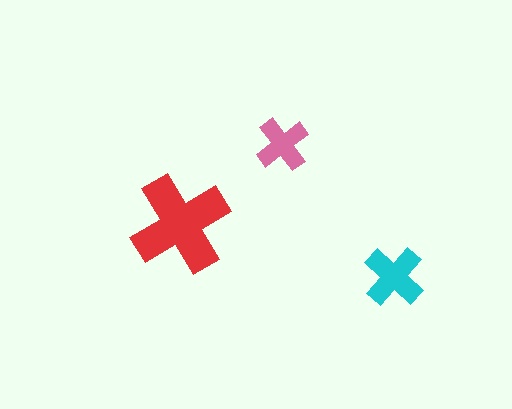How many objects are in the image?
There are 3 objects in the image.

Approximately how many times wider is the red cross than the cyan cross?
About 1.5 times wider.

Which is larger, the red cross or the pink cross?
The red one.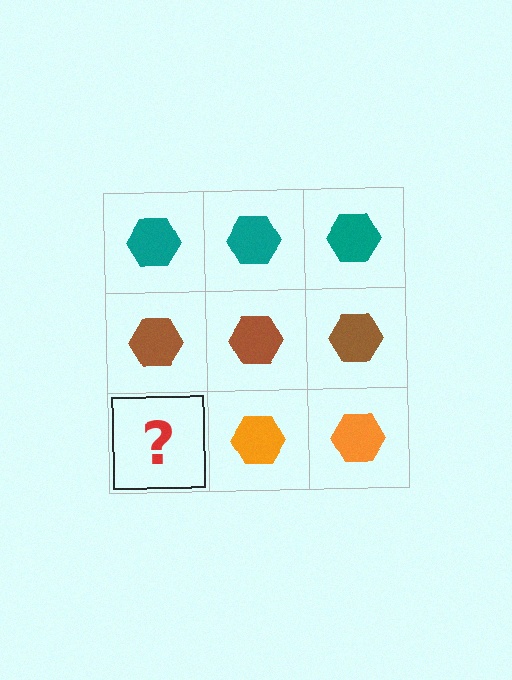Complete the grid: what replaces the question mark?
The question mark should be replaced with an orange hexagon.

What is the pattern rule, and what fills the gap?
The rule is that each row has a consistent color. The gap should be filled with an orange hexagon.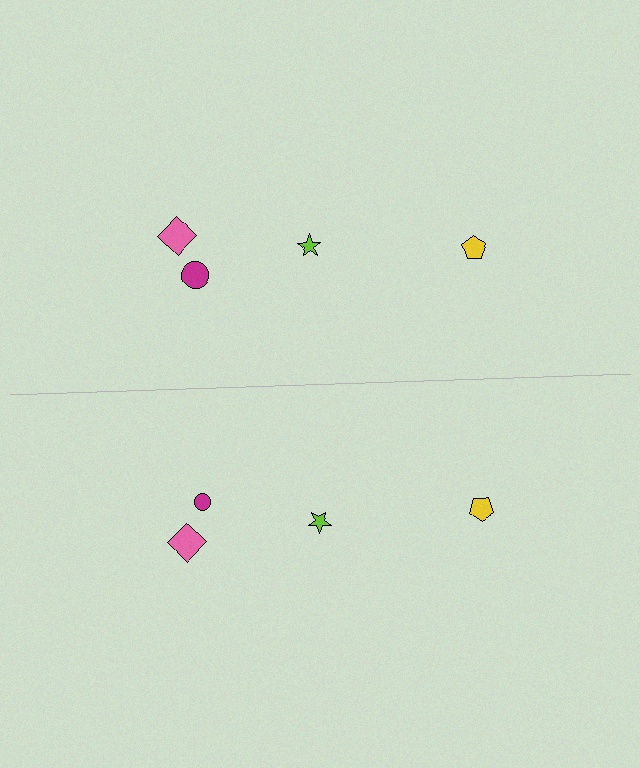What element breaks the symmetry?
The magenta circle on the bottom side has a different size than its mirror counterpart.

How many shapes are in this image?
There are 8 shapes in this image.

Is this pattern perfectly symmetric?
No, the pattern is not perfectly symmetric. The magenta circle on the bottom side has a different size than its mirror counterpart.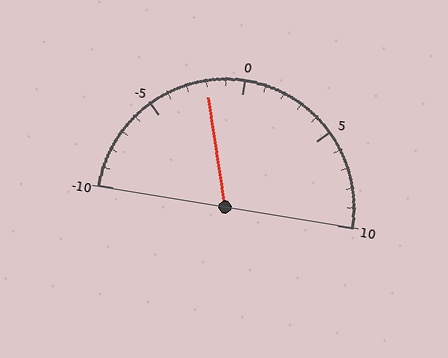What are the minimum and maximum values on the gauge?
The gauge ranges from -10 to 10.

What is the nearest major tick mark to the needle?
The nearest major tick mark is 0.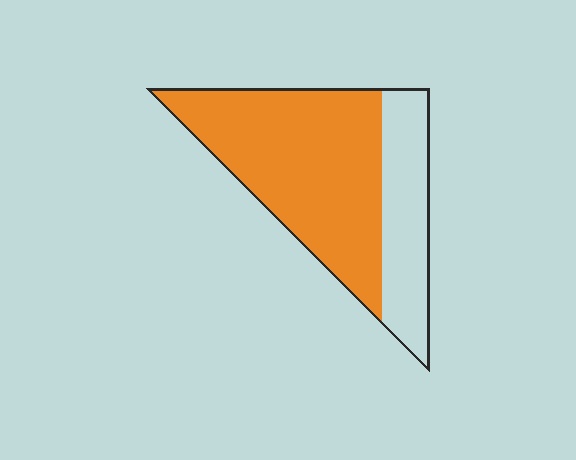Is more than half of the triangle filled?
Yes.